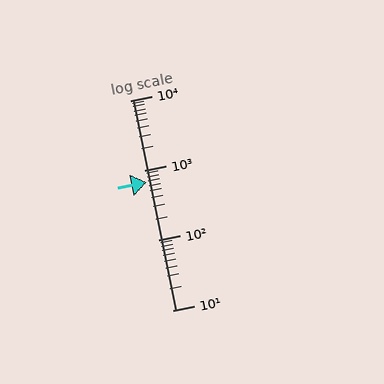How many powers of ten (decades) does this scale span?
The scale spans 3 decades, from 10 to 10000.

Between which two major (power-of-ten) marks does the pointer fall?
The pointer is between 100 and 1000.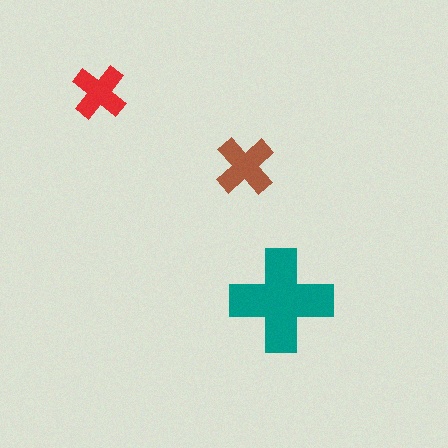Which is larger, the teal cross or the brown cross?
The teal one.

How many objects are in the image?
There are 3 objects in the image.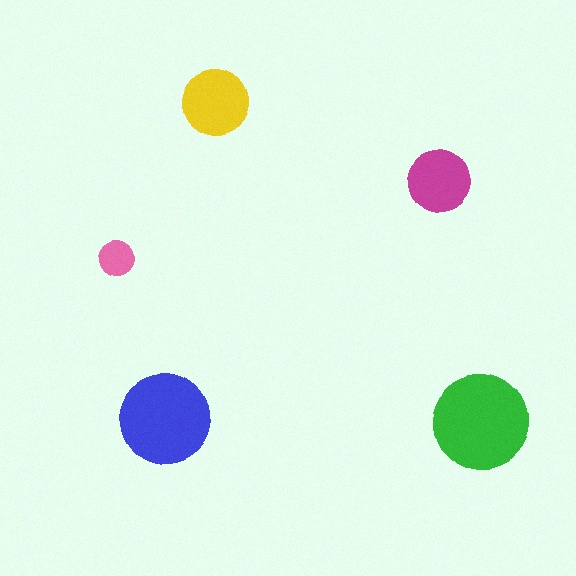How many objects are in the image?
There are 5 objects in the image.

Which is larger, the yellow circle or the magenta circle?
The yellow one.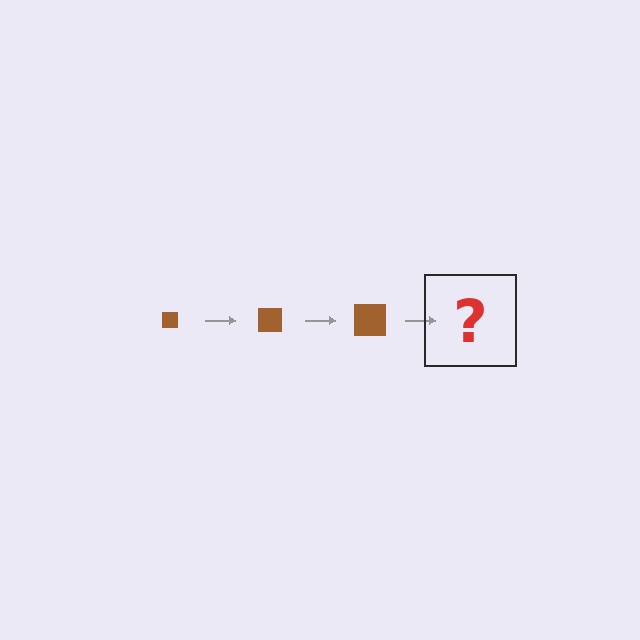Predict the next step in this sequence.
The next step is a brown square, larger than the previous one.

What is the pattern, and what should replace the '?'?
The pattern is that the square gets progressively larger each step. The '?' should be a brown square, larger than the previous one.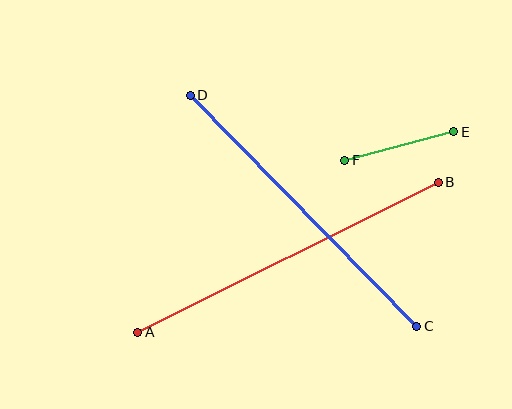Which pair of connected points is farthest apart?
Points A and B are farthest apart.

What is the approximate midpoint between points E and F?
The midpoint is at approximately (399, 146) pixels.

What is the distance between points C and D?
The distance is approximately 323 pixels.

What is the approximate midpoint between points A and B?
The midpoint is at approximately (288, 257) pixels.